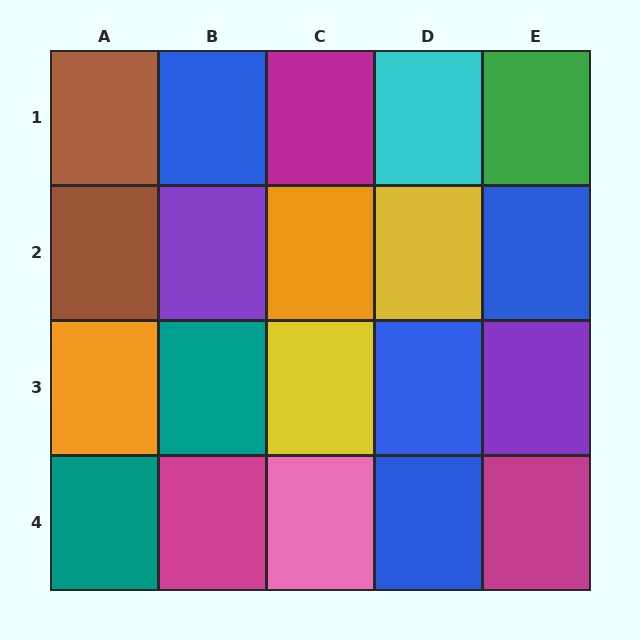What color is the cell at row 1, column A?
Brown.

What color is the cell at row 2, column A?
Brown.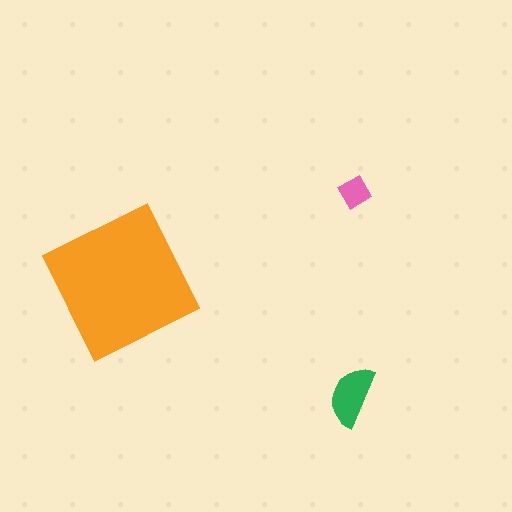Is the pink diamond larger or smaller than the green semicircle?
Smaller.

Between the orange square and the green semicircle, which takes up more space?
The orange square.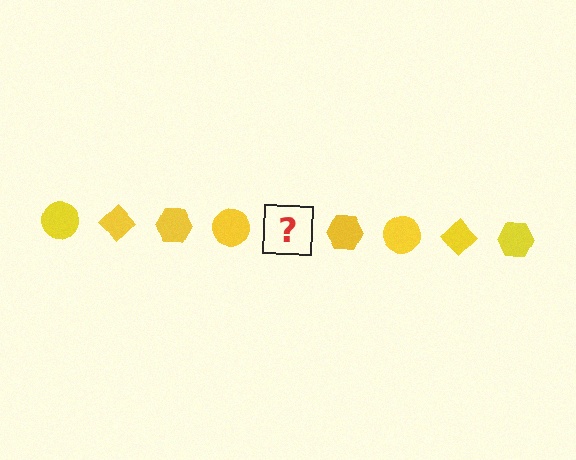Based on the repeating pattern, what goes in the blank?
The blank should be a yellow diamond.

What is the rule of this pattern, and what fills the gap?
The rule is that the pattern cycles through circle, diamond, hexagon shapes in yellow. The gap should be filled with a yellow diamond.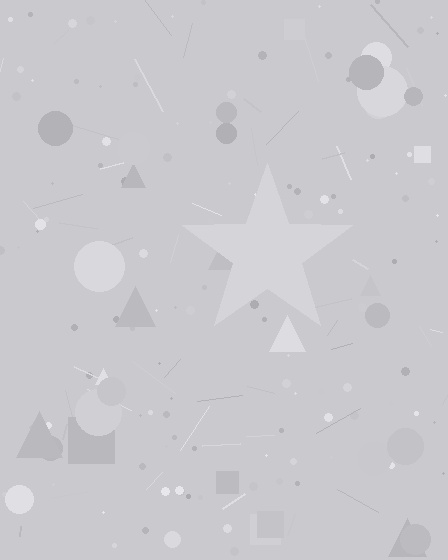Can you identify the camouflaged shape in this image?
The camouflaged shape is a star.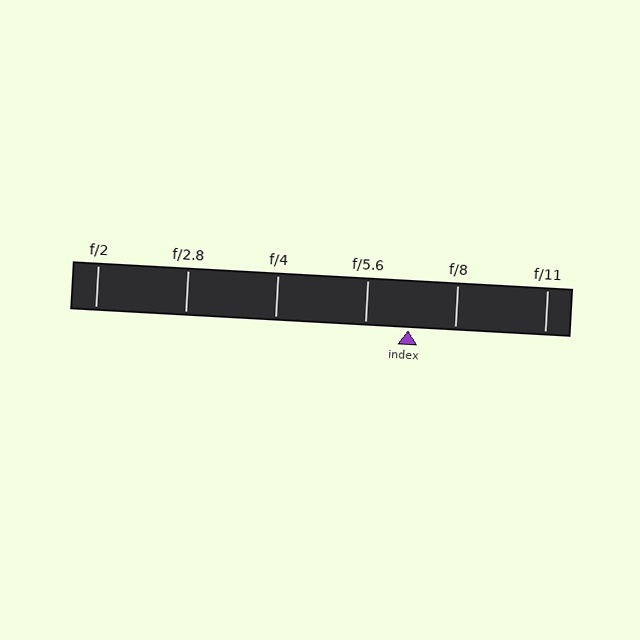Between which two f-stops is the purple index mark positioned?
The index mark is between f/5.6 and f/8.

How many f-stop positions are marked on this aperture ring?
There are 6 f-stop positions marked.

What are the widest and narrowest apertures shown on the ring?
The widest aperture shown is f/2 and the narrowest is f/11.